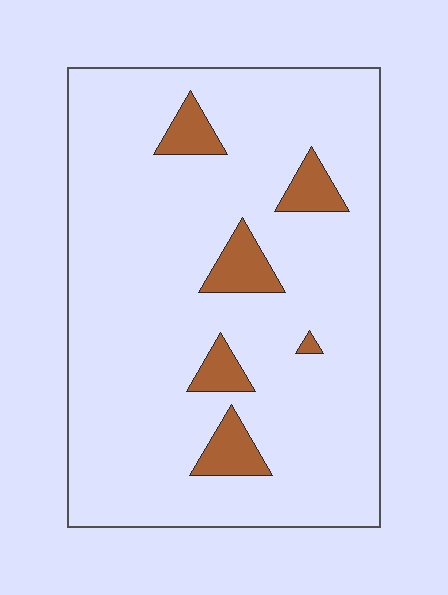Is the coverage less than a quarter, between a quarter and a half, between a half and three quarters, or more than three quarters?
Less than a quarter.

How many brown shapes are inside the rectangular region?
6.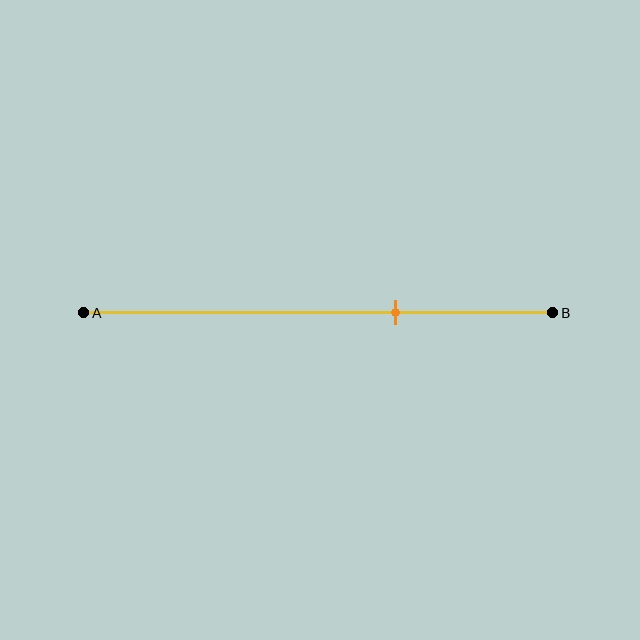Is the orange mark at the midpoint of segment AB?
No, the mark is at about 65% from A, not at the 50% midpoint.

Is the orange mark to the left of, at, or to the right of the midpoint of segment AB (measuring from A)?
The orange mark is to the right of the midpoint of segment AB.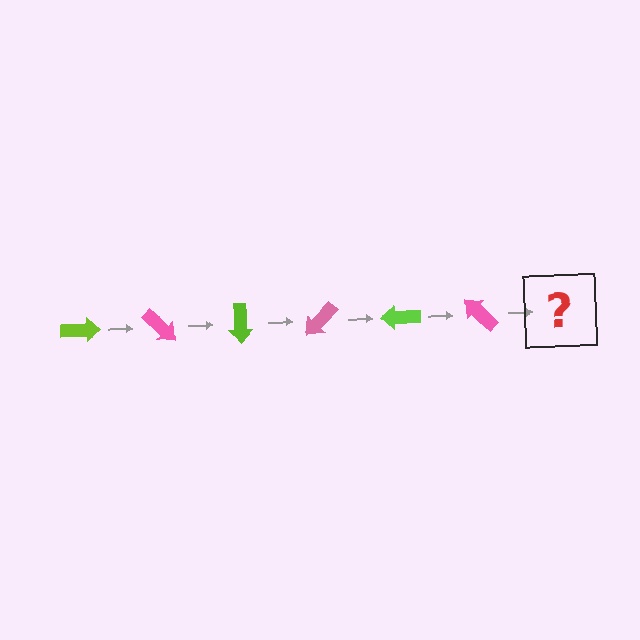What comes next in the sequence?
The next element should be a lime arrow, rotated 270 degrees from the start.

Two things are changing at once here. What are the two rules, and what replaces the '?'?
The two rules are that it rotates 45 degrees each step and the color cycles through lime and pink. The '?' should be a lime arrow, rotated 270 degrees from the start.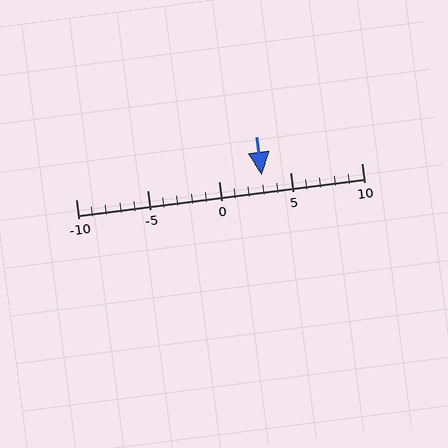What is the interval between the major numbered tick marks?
The major tick marks are spaced 5 units apart.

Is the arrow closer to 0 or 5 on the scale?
The arrow is closer to 5.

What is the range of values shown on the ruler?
The ruler shows values from -10 to 10.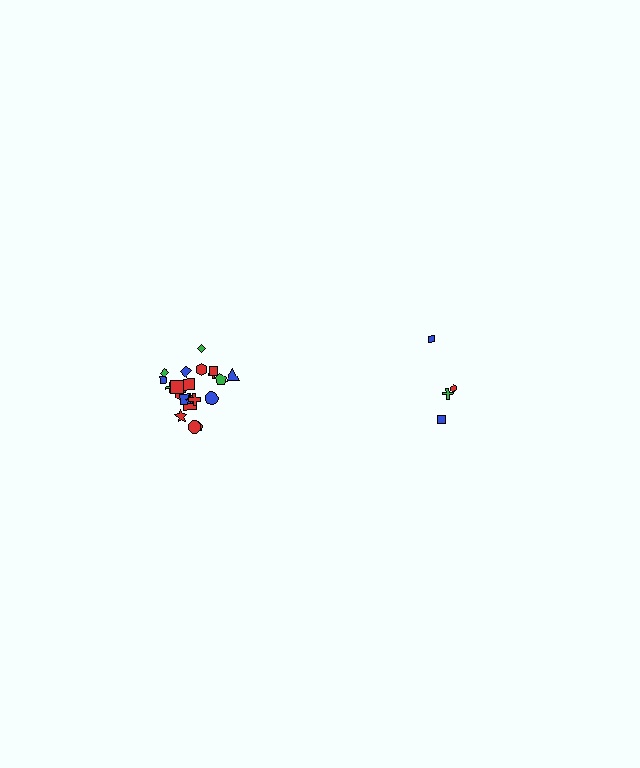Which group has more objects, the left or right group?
The left group.